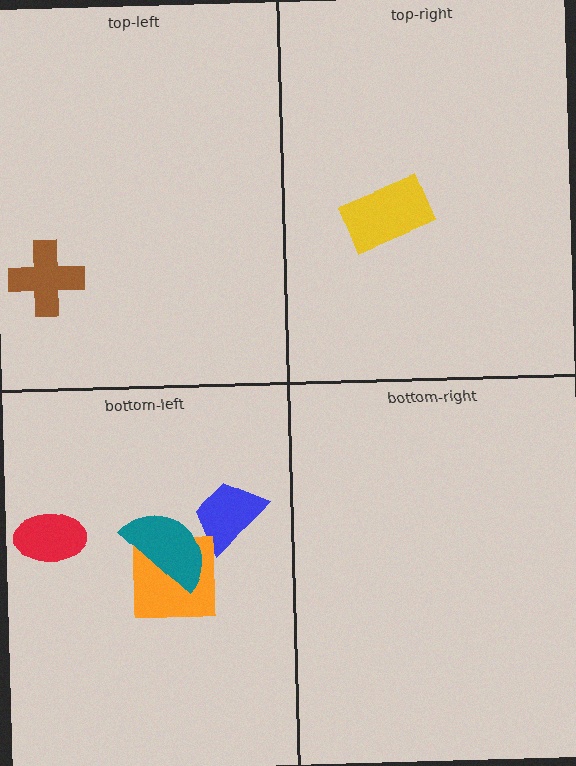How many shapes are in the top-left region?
1.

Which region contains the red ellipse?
The bottom-left region.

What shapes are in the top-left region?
The brown cross.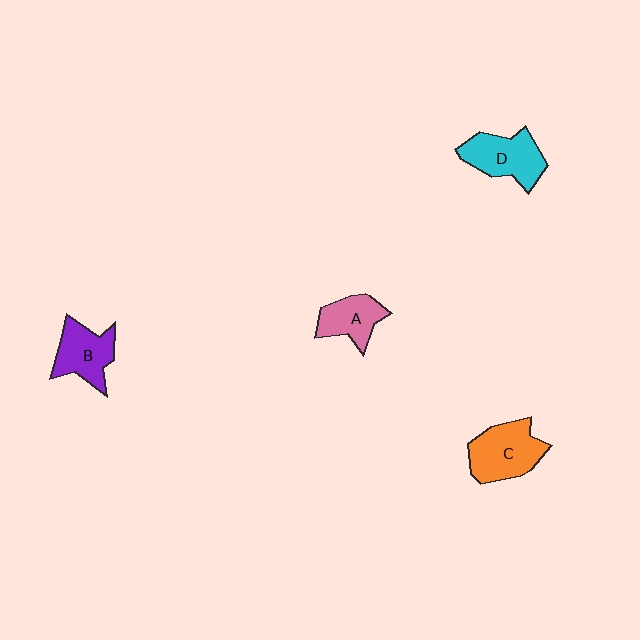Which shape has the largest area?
Shape C (orange).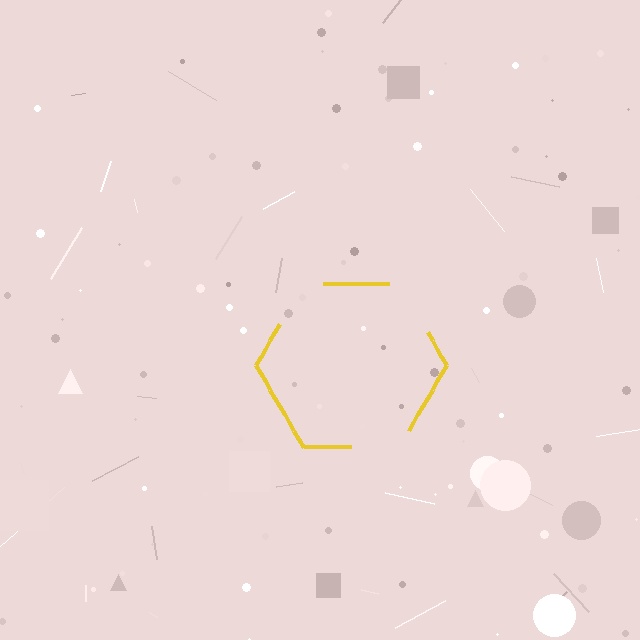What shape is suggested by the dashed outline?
The dashed outline suggests a hexagon.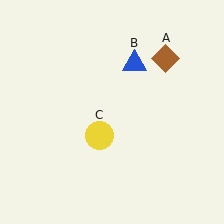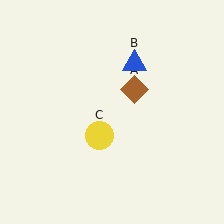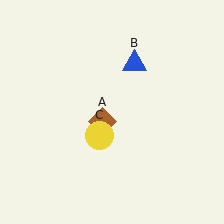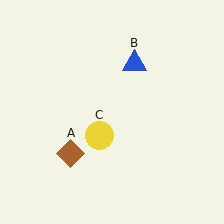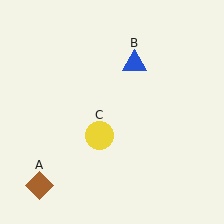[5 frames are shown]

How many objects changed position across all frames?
1 object changed position: brown diamond (object A).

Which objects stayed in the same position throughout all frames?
Blue triangle (object B) and yellow circle (object C) remained stationary.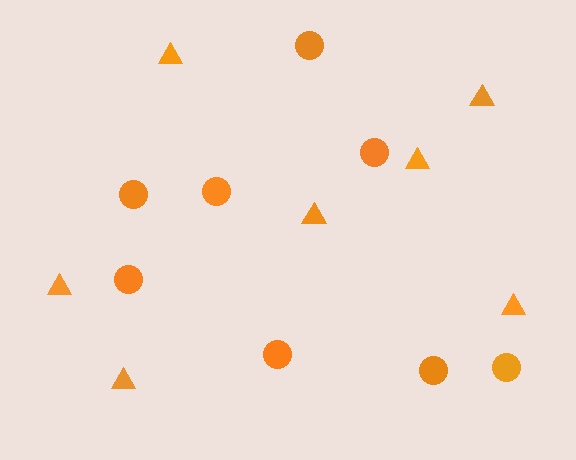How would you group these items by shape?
There are 2 groups: one group of triangles (7) and one group of circles (8).